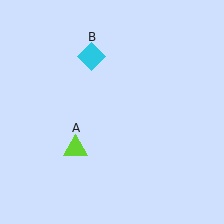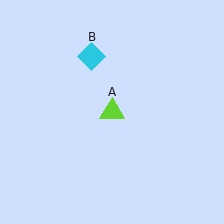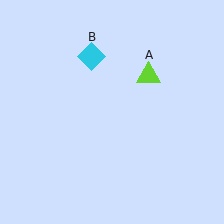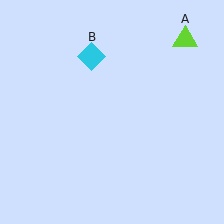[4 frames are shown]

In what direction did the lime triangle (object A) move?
The lime triangle (object A) moved up and to the right.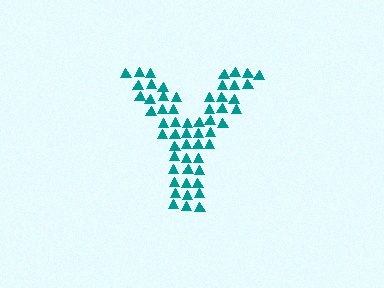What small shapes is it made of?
It is made of small triangles.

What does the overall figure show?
The overall figure shows the letter Y.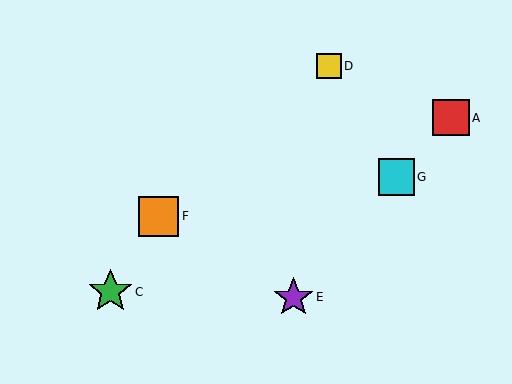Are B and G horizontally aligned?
No, B is at y≈216 and G is at y≈177.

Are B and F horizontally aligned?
Yes, both are at y≈216.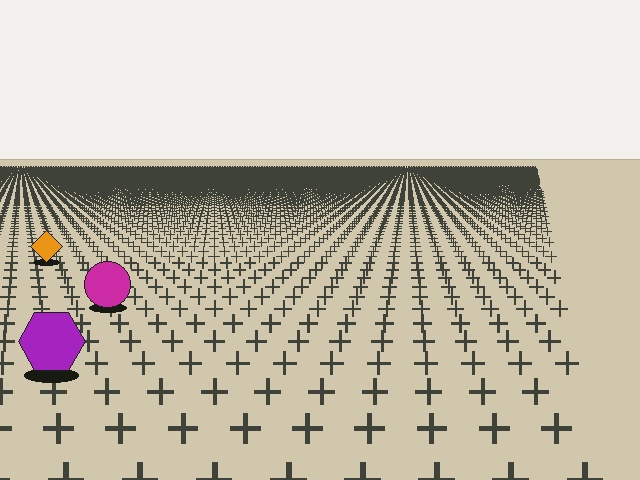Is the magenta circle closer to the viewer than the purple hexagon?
No. The purple hexagon is closer — you can tell from the texture gradient: the ground texture is coarser near it.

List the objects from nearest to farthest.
From nearest to farthest: the purple hexagon, the magenta circle, the orange diamond.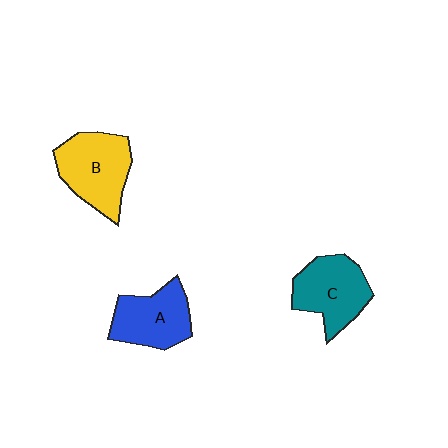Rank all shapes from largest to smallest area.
From largest to smallest: B (yellow), C (teal), A (blue).